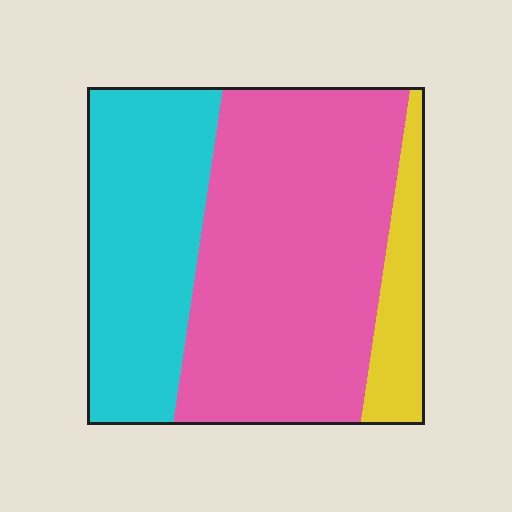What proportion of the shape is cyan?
Cyan takes up about one third (1/3) of the shape.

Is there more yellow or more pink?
Pink.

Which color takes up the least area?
Yellow, at roughly 10%.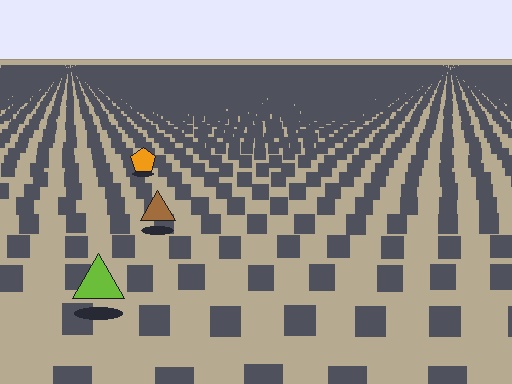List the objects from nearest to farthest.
From nearest to farthest: the lime triangle, the brown triangle, the orange pentagon.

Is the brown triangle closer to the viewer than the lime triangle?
No. The lime triangle is closer — you can tell from the texture gradient: the ground texture is coarser near it.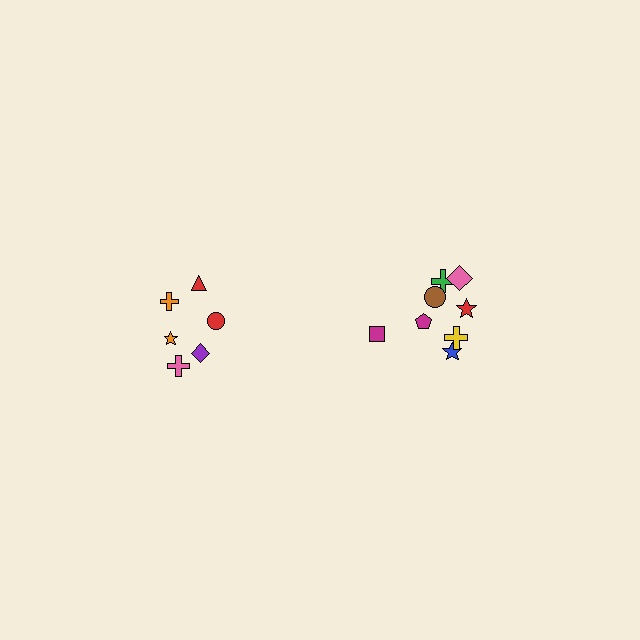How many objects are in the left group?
There are 6 objects.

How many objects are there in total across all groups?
There are 14 objects.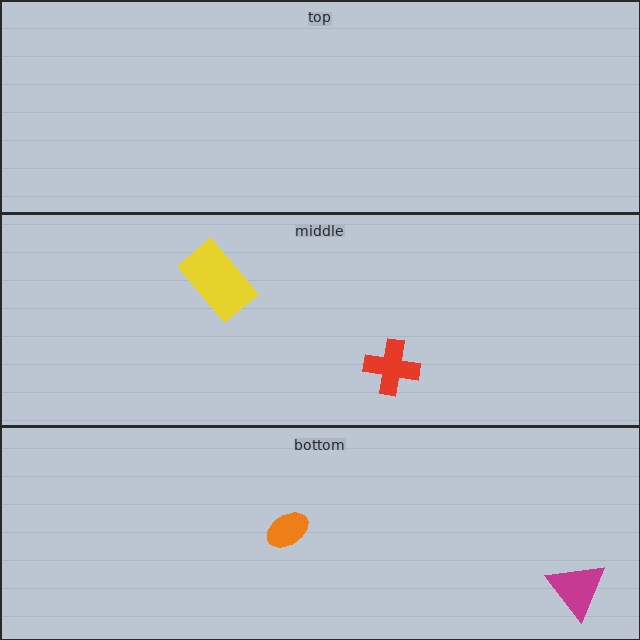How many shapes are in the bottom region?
2.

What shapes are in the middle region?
The red cross, the yellow rectangle.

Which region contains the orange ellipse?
The bottom region.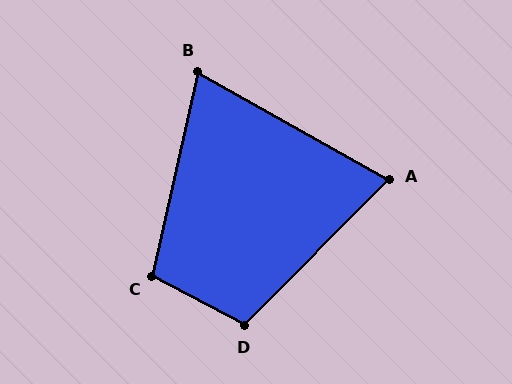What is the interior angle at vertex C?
Approximately 105 degrees (obtuse).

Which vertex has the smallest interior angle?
B, at approximately 73 degrees.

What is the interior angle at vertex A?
Approximately 75 degrees (acute).